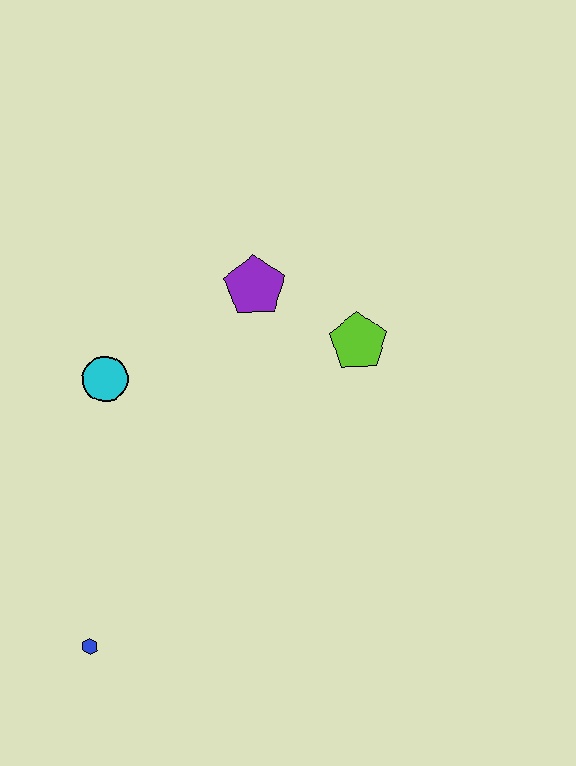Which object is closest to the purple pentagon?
The lime pentagon is closest to the purple pentagon.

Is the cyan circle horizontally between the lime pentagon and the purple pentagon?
No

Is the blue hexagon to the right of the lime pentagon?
No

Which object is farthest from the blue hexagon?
The lime pentagon is farthest from the blue hexagon.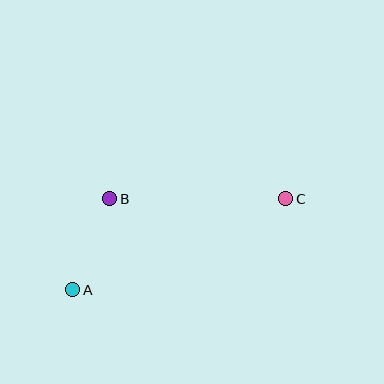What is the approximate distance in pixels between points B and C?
The distance between B and C is approximately 176 pixels.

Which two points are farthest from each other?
Points A and C are farthest from each other.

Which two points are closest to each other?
Points A and B are closest to each other.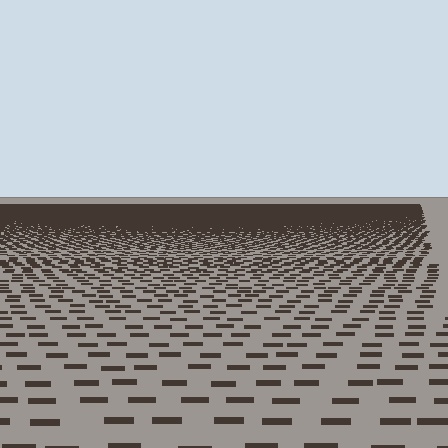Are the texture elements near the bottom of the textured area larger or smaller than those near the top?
Larger. Near the bottom, elements are closer to the viewer and appear at a bigger on-screen size.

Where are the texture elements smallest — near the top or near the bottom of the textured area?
Near the top.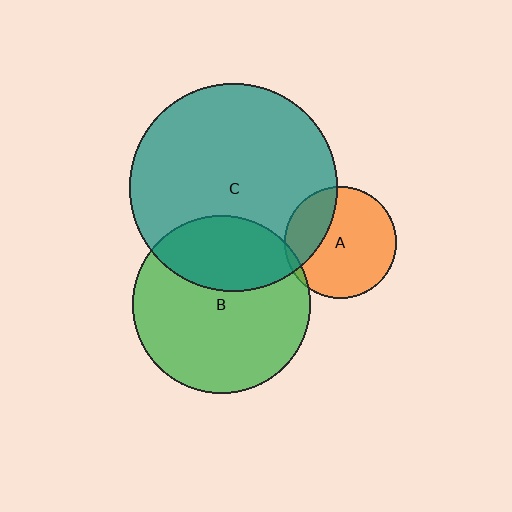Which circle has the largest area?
Circle C (teal).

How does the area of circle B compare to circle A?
Approximately 2.5 times.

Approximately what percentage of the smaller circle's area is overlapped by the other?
Approximately 5%.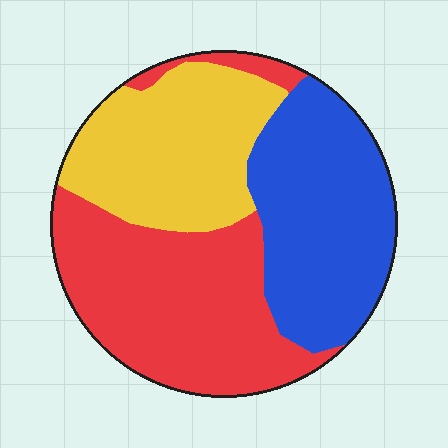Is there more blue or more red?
Red.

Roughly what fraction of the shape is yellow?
Yellow takes up about one quarter (1/4) of the shape.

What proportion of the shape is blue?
Blue covers about 30% of the shape.